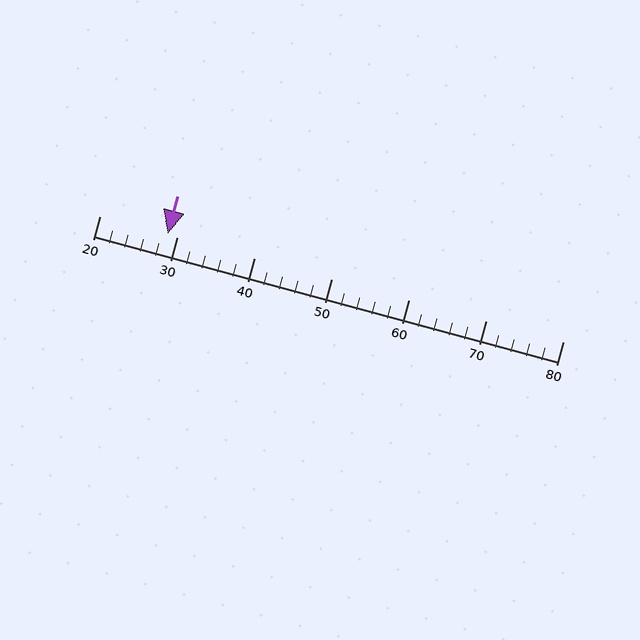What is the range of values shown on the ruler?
The ruler shows values from 20 to 80.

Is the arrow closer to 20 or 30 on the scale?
The arrow is closer to 30.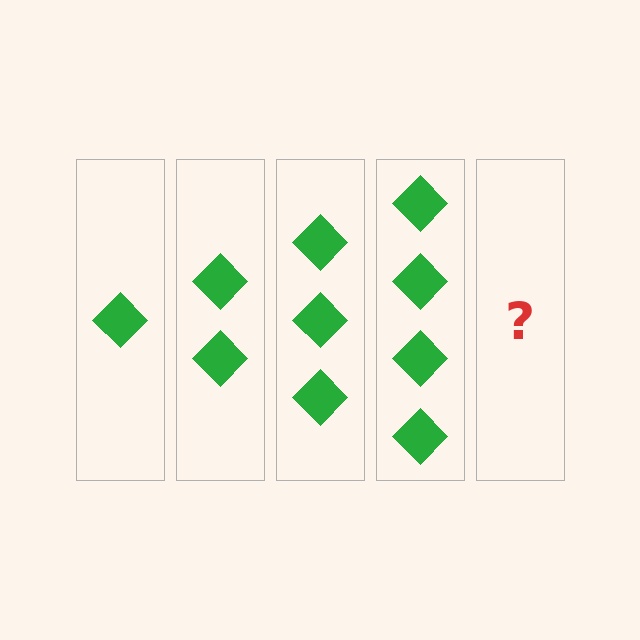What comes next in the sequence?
The next element should be 5 diamonds.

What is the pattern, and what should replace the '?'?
The pattern is that each step adds one more diamond. The '?' should be 5 diamonds.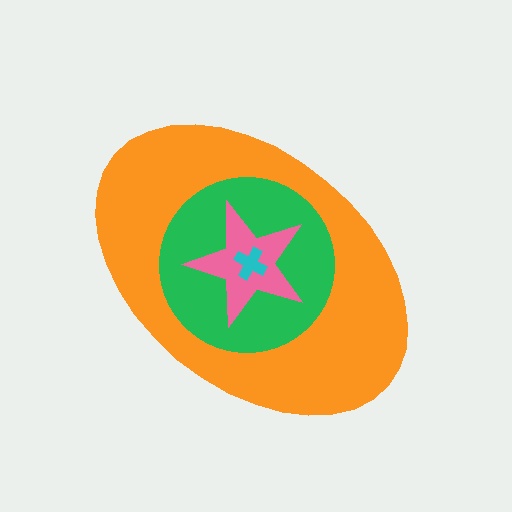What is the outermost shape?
The orange ellipse.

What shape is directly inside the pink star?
The cyan cross.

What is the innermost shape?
The cyan cross.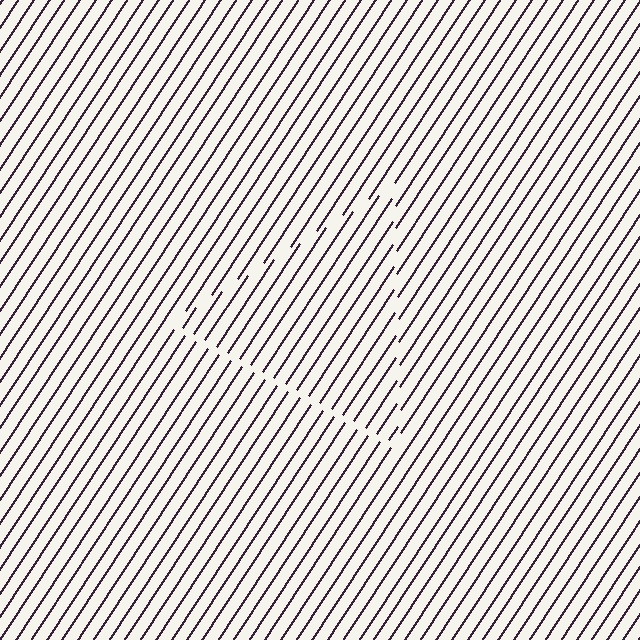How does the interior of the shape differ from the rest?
The interior of the shape contains the same grating, shifted by half a period — the contour is defined by the phase discontinuity where line-ends from the inner and outer gratings abut.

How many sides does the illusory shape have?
3 sides — the line-ends trace a triangle.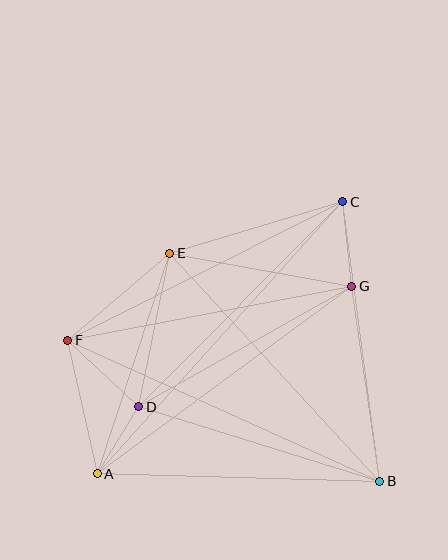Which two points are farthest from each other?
Points A and C are farthest from each other.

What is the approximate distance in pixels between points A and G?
The distance between A and G is approximately 316 pixels.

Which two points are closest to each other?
Points A and D are closest to each other.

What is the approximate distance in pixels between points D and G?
The distance between D and G is approximately 245 pixels.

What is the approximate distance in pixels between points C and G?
The distance between C and G is approximately 85 pixels.